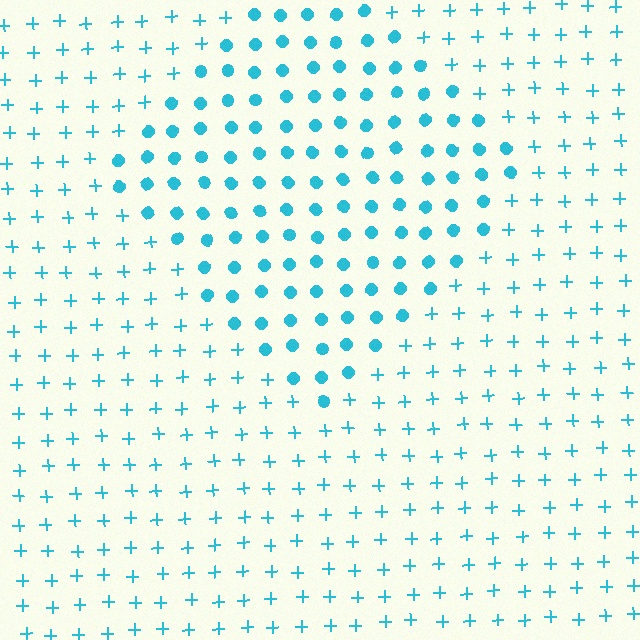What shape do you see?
I see a diamond.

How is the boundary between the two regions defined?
The boundary is defined by a change in element shape: circles inside vs. plus signs outside. All elements share the same color and spacing.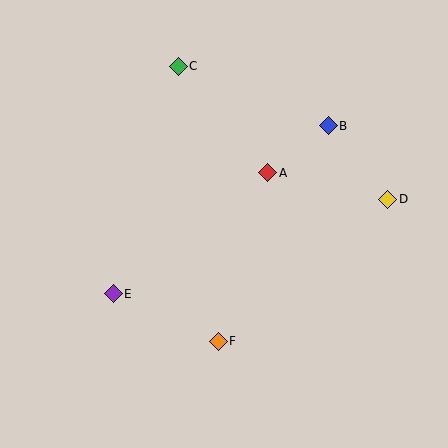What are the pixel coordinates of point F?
Point F is at (218, 341).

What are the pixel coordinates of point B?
Point B is at (328, 126).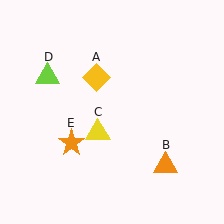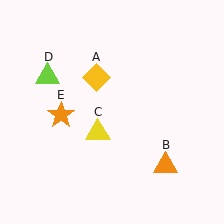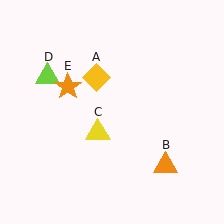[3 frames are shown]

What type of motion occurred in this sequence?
The orange star (object E) rotated clockwise around the center of the scene.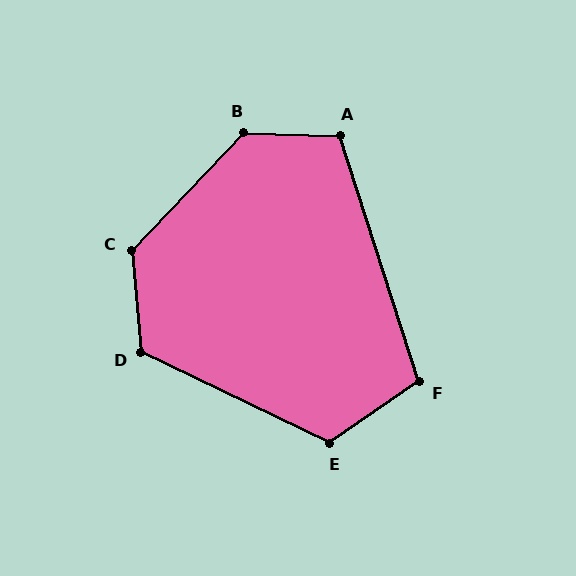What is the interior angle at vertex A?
Approximately 109 degrees (obtuse).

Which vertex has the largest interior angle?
B, at approximately 132 degrees.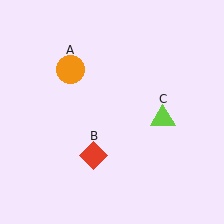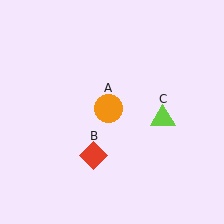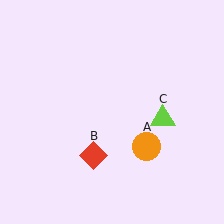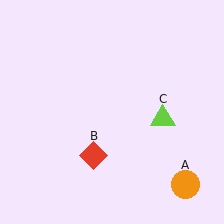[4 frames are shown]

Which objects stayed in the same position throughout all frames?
Red diamond (object B) and lime triangle (object C) remained stationary.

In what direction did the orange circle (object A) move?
The orange circle (object A) moved down and to the right.